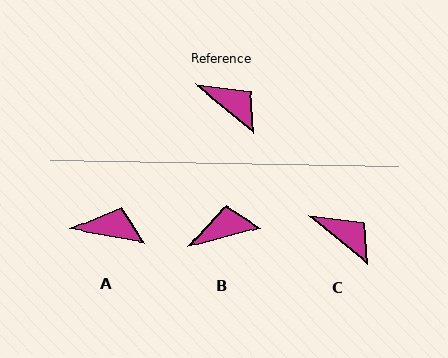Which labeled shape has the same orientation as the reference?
C.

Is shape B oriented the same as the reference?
No, it is off by about 54 degrees.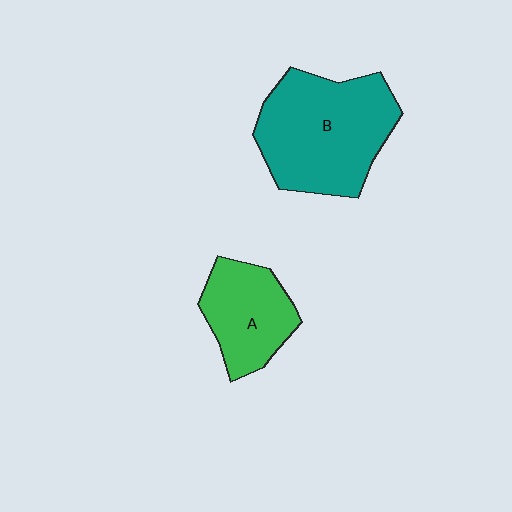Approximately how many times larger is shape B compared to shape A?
Approximately 1.7 times.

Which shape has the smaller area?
Shape A (green).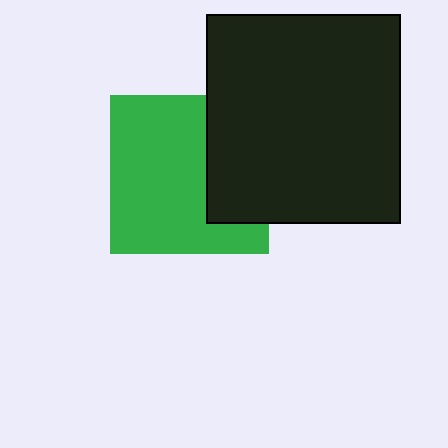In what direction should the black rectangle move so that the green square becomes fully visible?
The black rectangle should move right. That is the shortest direction to clear the overlap and leave the green square fully visible.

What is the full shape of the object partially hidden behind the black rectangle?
The partially hidden object is a green square.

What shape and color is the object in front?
The object in front is a black rectangle.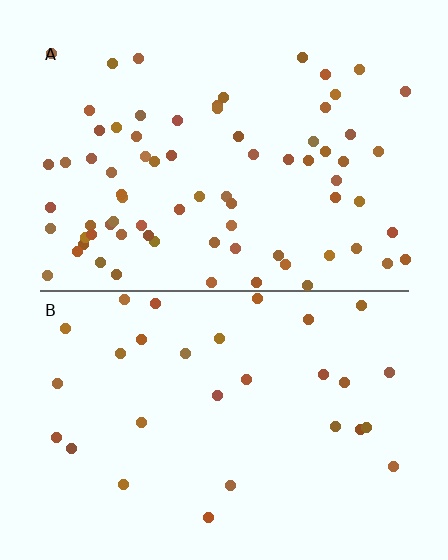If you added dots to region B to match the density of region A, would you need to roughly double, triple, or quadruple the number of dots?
Approximately triple.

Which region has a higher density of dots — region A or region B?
A (the top).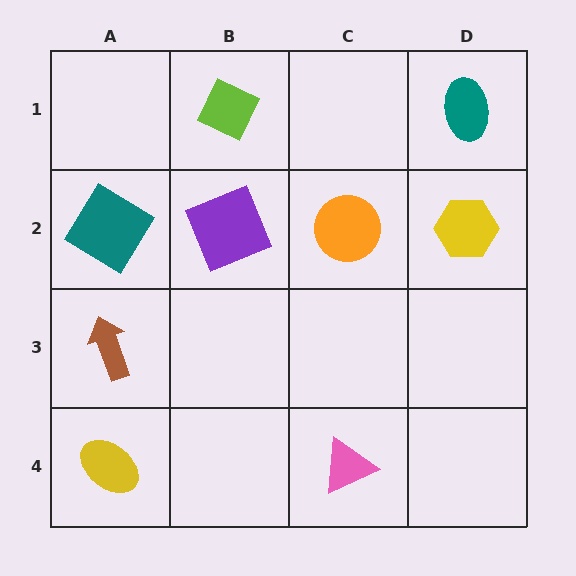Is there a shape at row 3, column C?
No, that cell is empty.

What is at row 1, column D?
A teal ellipse.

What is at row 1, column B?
A lime diamond.